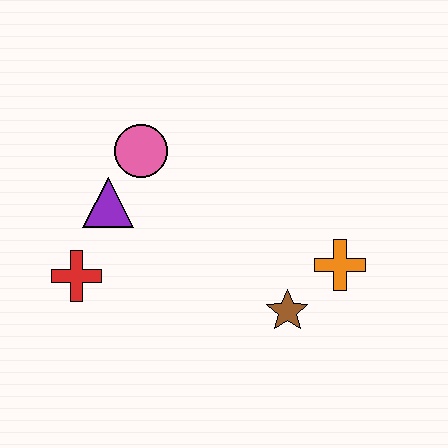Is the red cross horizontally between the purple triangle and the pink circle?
No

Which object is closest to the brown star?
The orange cross is closest to the brown star.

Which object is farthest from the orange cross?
The red cross is farthest from the orange cross.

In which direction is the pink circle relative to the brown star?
The pink circle is above the brown star.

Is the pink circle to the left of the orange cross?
Yes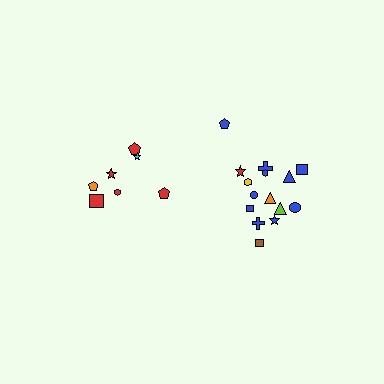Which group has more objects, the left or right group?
The right group.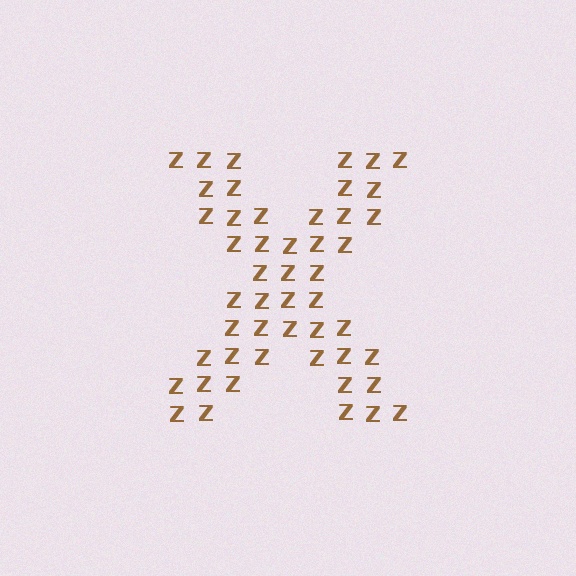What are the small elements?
The small elements are letter Z's.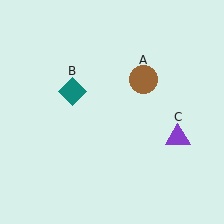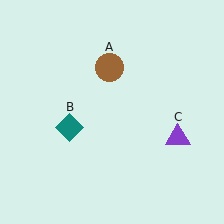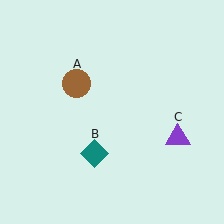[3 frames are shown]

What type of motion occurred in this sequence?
The brown circle (object A), teal diamond (object B) rotated counterclockwise around the center of the scene.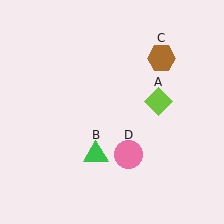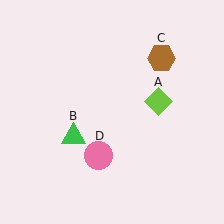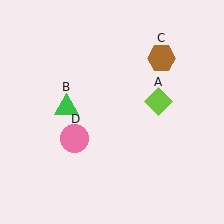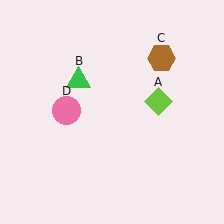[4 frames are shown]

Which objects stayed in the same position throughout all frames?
Lime diamond (object A) and brown hexagon (object C) remained stationary.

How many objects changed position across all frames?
2 objects changed position: green triangle (object B), pink circle (object D).